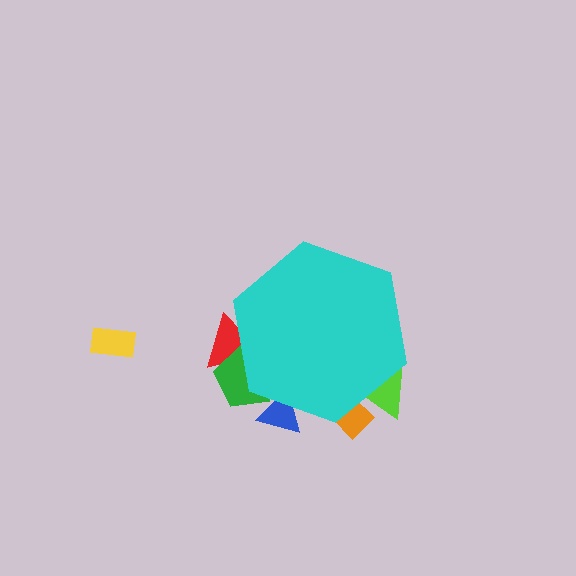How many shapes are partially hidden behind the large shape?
5 shapes are partially hidden.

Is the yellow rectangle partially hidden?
No, the yellow rectangle is fully visible.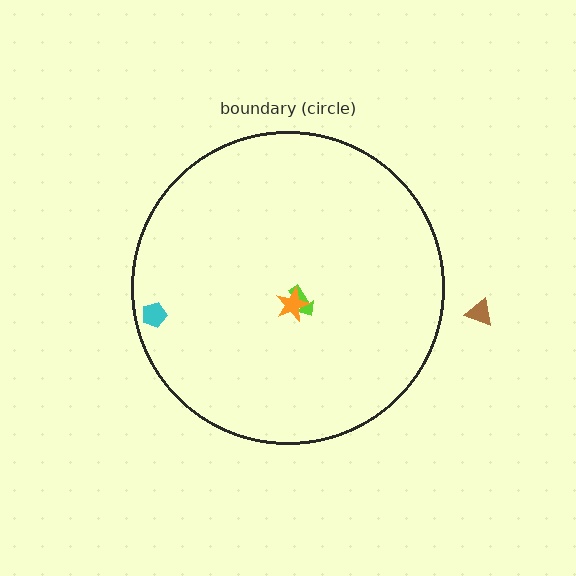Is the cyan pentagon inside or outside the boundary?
Inside.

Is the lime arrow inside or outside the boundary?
Inside.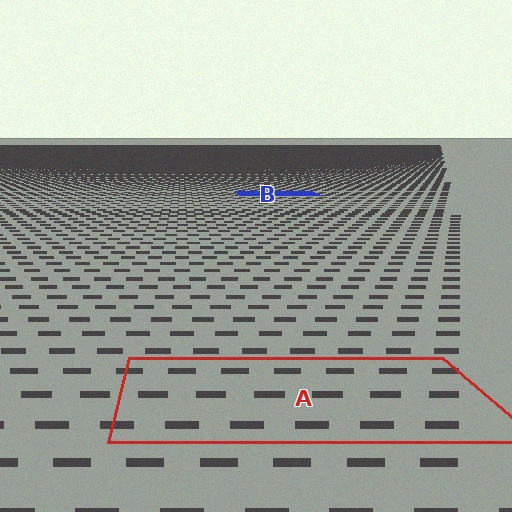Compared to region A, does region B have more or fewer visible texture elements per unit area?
Region B has more texture elements per unit area — they are packed more densely because it is farther away.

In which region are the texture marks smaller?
The texture marks are smaller in region B, because it is farther away.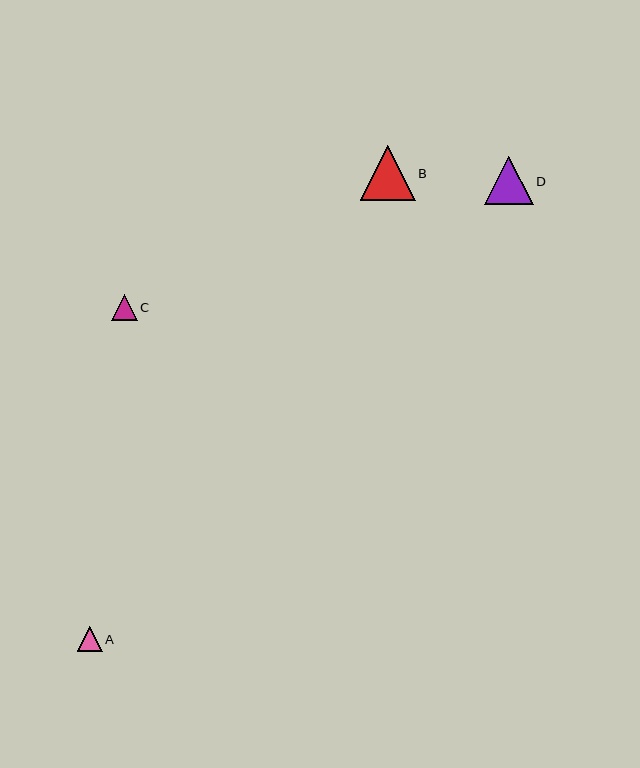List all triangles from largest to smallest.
From largest to smallest: B, D, C, A.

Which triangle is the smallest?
Triangle A is the smallest with a size of approximately 24 pixels.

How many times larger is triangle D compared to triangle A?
Triangle D is approximately 2.0 times the size of triangle A.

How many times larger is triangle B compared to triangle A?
Triangle B is approximately 2.2 times the size of triangle A.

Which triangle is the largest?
Triangle B is the largest with a size of approximately 55 pixels.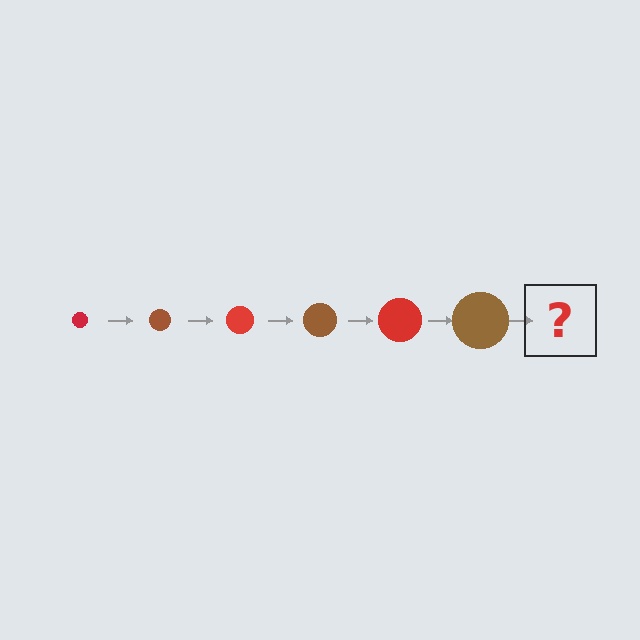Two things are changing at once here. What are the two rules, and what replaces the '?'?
The two rules are that the circle grows larger each step and the color cycles through red and brown. The '?' should be a red circle, larger than the previous one.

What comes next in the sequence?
The next element should be a red circle, larger than the previous one.